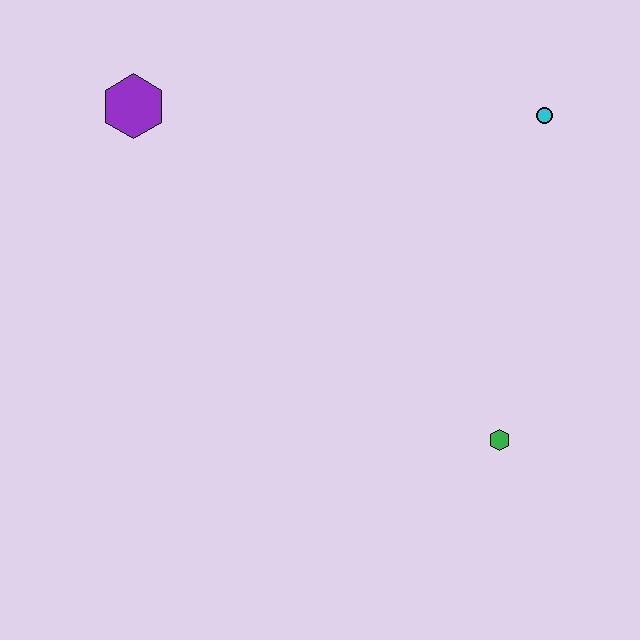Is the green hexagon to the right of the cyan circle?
No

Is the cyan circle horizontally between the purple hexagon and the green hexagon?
No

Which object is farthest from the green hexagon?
The purple hexagon is farthest from the green hexagon.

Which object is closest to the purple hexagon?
The cyan circle is closest to the purple hexagon.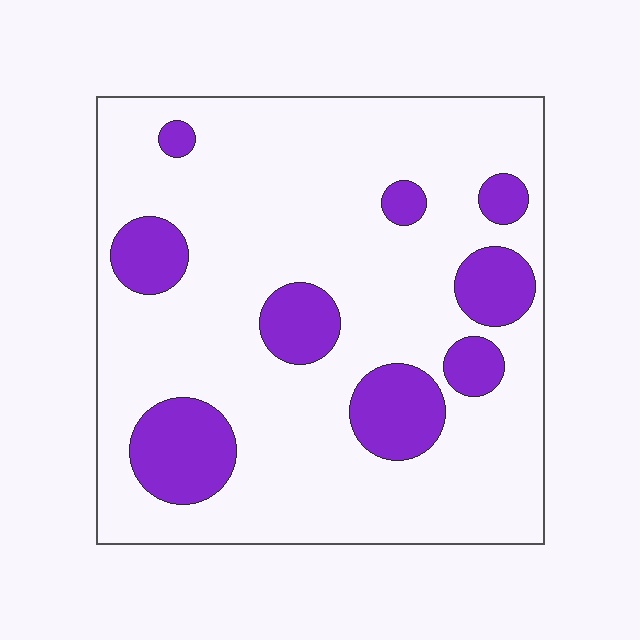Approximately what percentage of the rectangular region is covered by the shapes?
Approximately 20%.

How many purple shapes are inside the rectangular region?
9.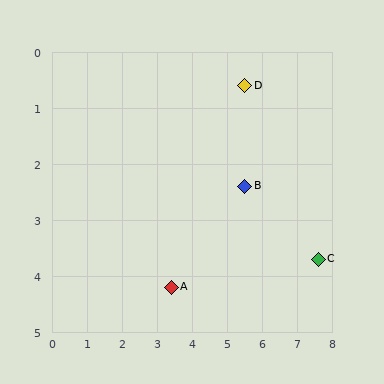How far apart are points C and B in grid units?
Points C and B are about 2.5 grid units apart.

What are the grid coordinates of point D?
Point D is at approximately (5.5, 0.6).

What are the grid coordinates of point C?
Point C is at approximately (7.6, 3.7).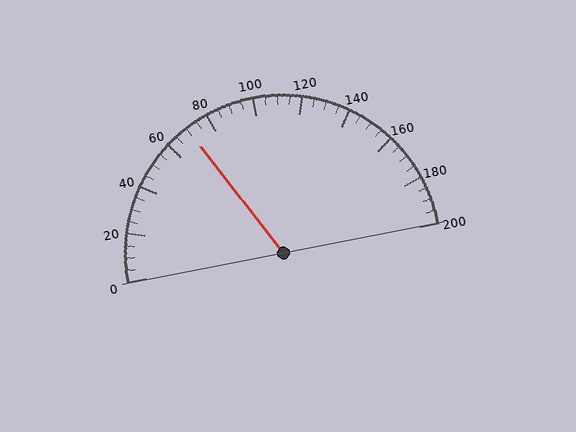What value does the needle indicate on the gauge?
The needle indicates approximately 70.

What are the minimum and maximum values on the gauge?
The gauge ranges from 0 to 200.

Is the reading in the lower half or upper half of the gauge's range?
The reading is in the lower half of the range (0 to 200).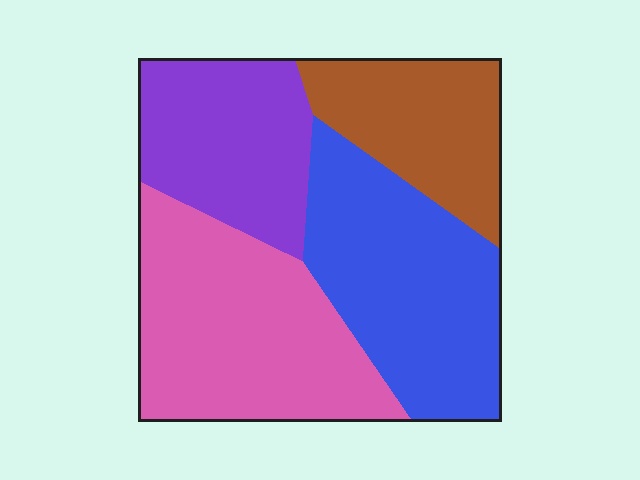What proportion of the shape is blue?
Blue takes up between a sixth and a third of the shape.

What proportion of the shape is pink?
Pink covers around 30% of the shape.